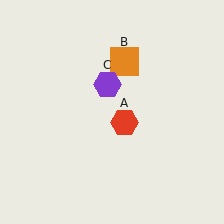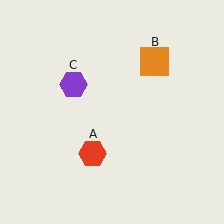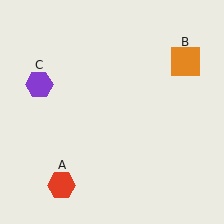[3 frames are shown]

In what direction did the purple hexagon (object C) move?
The purple hexagon (object C) moved left.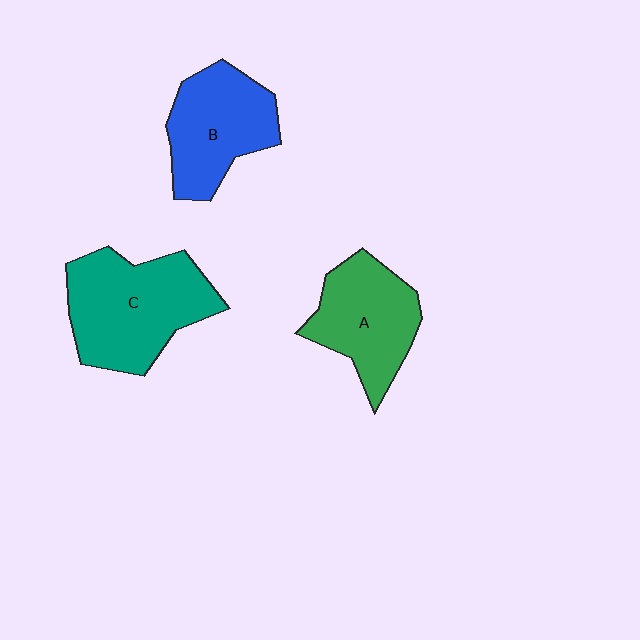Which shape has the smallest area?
Shape A (green).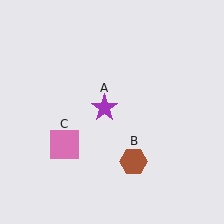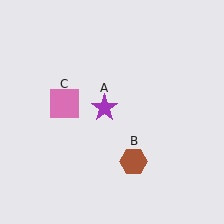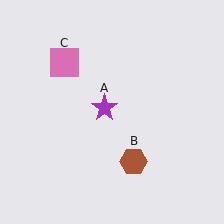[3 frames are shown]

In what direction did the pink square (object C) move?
The pink square (object C) moved up.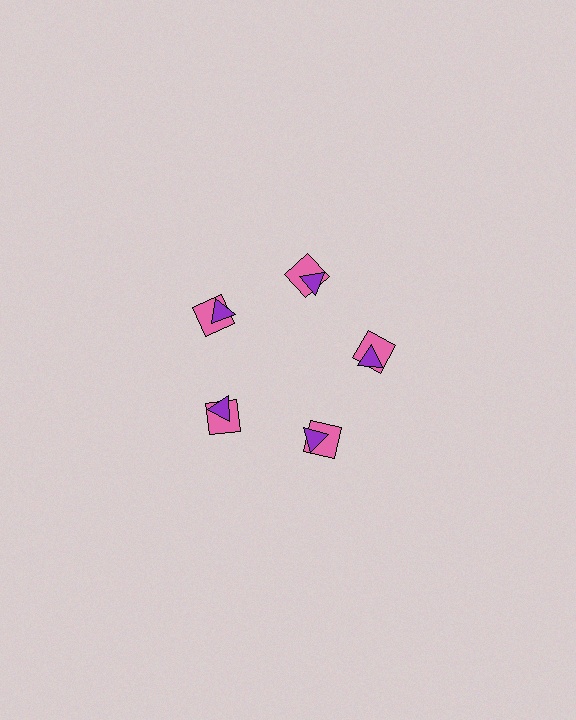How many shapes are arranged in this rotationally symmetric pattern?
There are 10 shapes, arranged in 5 groups of 2.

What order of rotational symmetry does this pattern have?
This pattern has 5-fold rotational symmetry.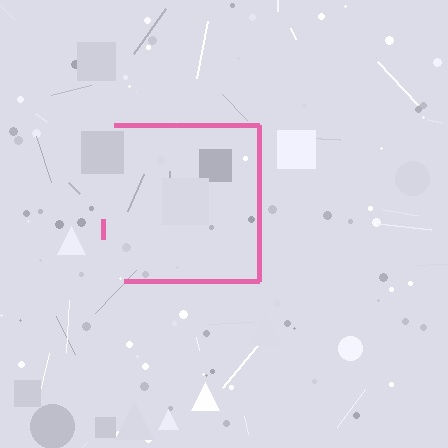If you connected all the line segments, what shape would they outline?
They would outline a square.